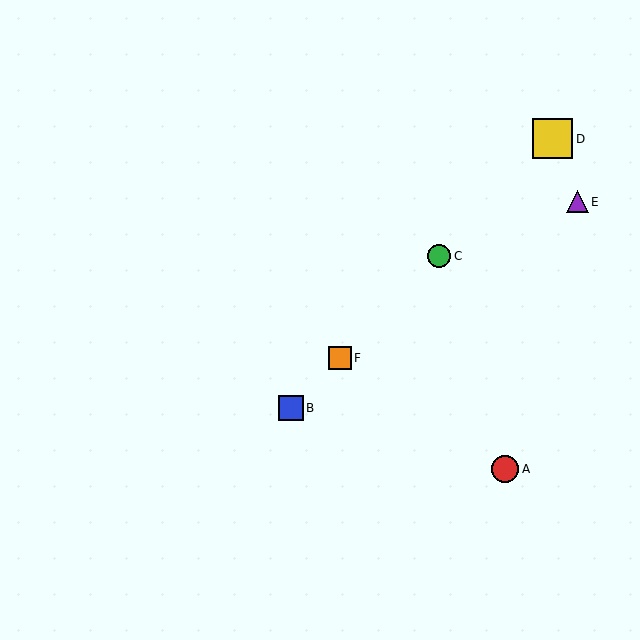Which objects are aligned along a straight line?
Objects B, C, D, F are aligned along a straight line.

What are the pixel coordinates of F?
Object F is at (340, 358).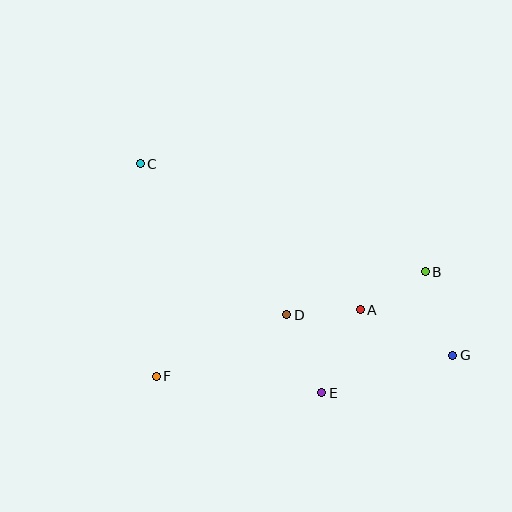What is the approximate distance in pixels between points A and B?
The distance between A and B is approximately 75 pixels.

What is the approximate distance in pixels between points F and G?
The distance between F and G is approximately 297 pixels.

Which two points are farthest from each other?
Points C and G are farthest from each other.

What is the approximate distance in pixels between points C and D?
The distance between C and D is approximately 210 pixels.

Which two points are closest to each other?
Points A and D are closest to each other.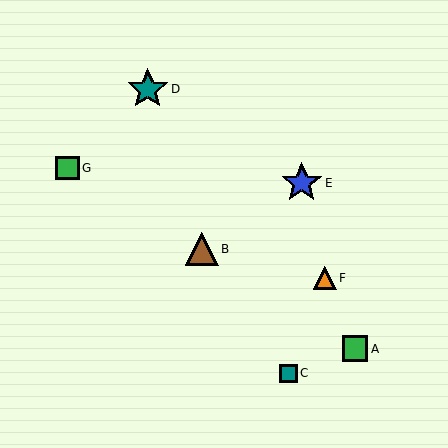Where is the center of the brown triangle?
The center of the brown triangle is at (202, 249).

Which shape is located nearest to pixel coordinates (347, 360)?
The green square (labeled A) at (355, 349) is nearest to that location.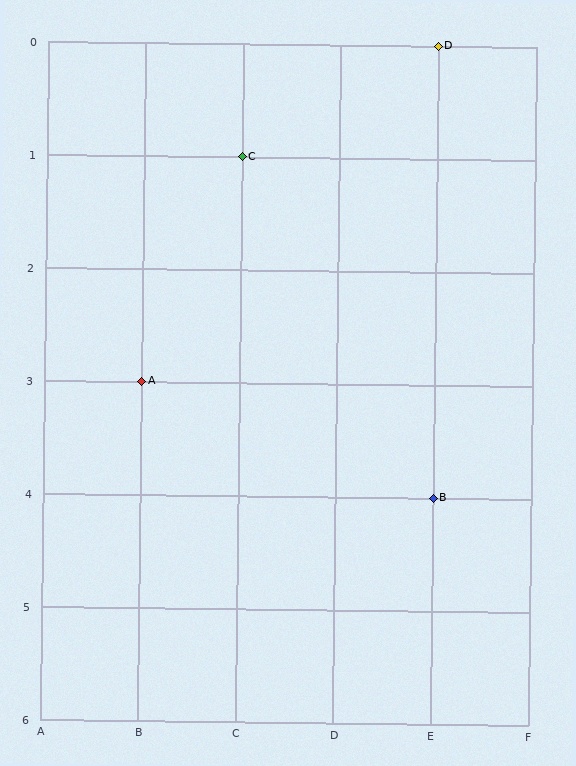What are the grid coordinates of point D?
Point D is at grid coordinates (E, 0).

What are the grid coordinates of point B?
Point B is at grid coordinates (E, 4).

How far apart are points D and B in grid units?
Points D and B are 4 rows apart.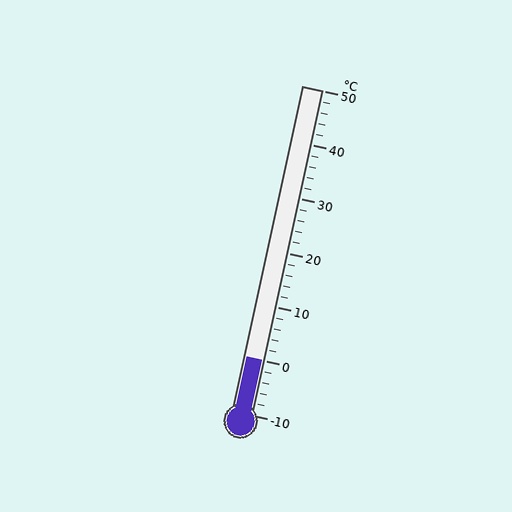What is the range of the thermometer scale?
The thermometer scale ranges from -10°C to 50°C.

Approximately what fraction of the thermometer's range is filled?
The thermometer is filled to approximately 15% of its range.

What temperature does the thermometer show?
The thermometer shows approximately 0°C.